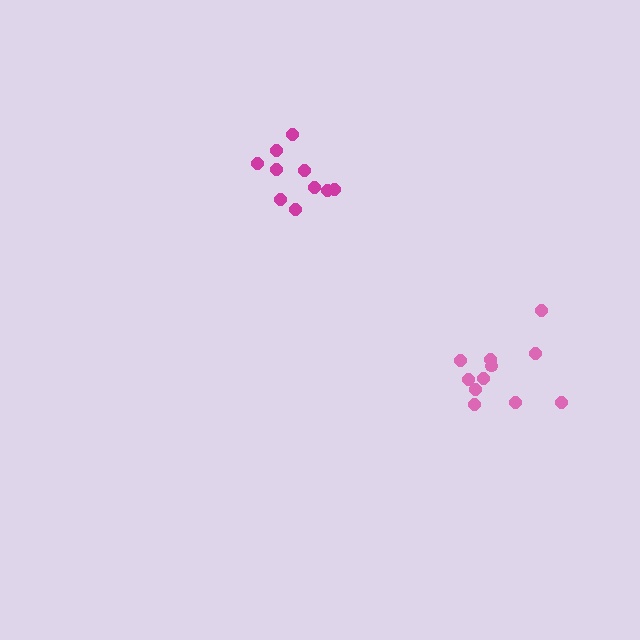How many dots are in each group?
Group 1: 11 dots, Group 2: 10 dots (21 total).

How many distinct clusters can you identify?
There are 2 distinct clusters.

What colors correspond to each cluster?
The clusters are colored: pink, magenta.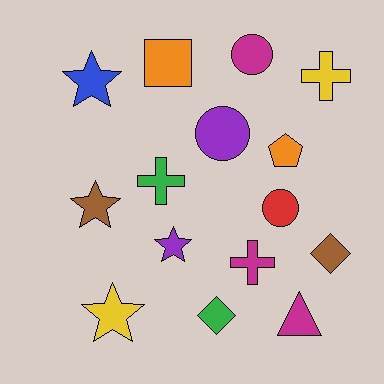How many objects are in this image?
There are 15 objects.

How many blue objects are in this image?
There is 1 blue object.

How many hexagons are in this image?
There are no hexagons.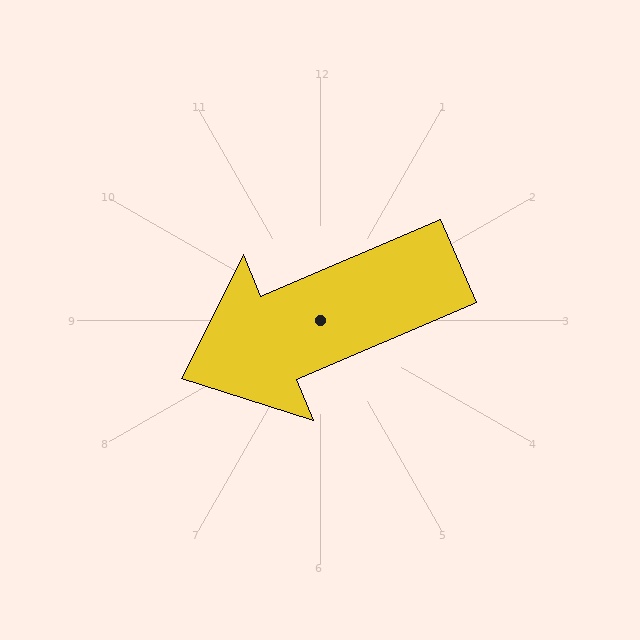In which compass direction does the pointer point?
Southwest.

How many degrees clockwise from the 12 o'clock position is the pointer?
Approximately 247 degrees.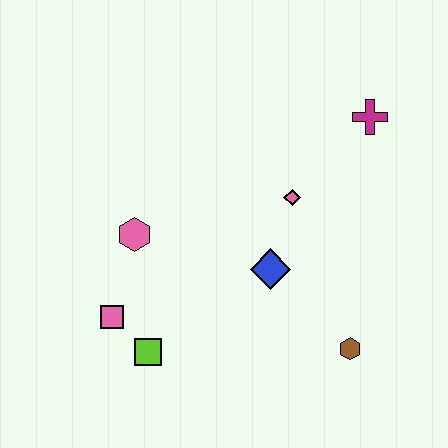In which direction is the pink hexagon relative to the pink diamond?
The pink hexagon is to the left of the pink diamond.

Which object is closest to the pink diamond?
The blue diamond is closest to the pink diamond.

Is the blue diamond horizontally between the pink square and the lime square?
No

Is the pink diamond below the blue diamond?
No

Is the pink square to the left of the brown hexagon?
Yes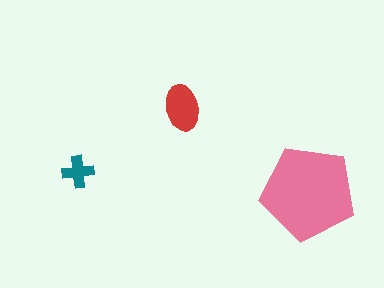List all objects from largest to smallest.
The pink pentagon, the red ellipse, the teal cross.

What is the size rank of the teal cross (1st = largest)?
3rd.